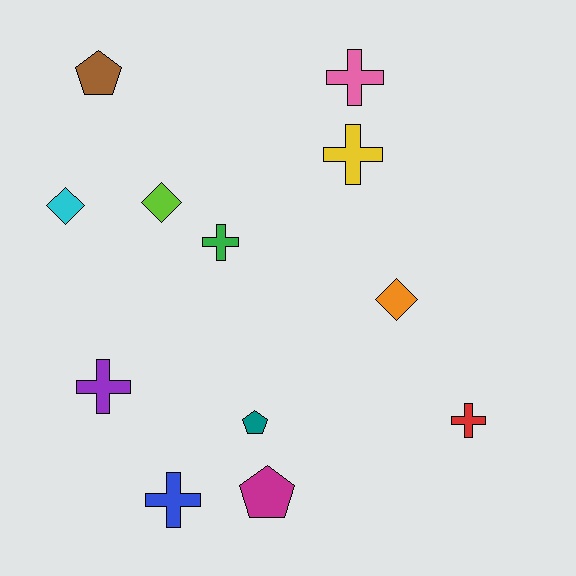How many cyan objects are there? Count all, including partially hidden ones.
There is 1 cyan object.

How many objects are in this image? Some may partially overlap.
There are 12 objects.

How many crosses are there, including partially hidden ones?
There are 6 crosses.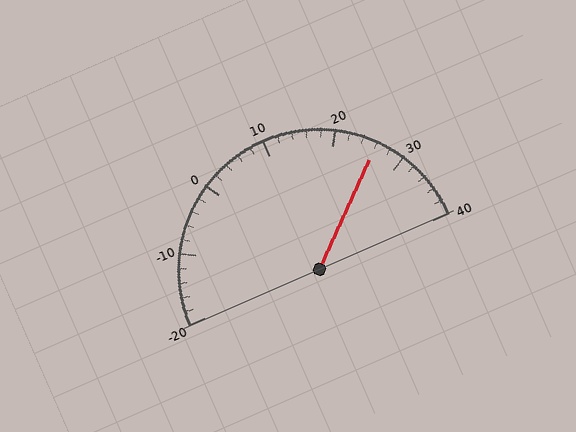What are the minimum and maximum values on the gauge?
The gauge ranges from -20 to 40.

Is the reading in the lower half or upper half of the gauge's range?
The reading is in the upper half of the range (-20 to 40).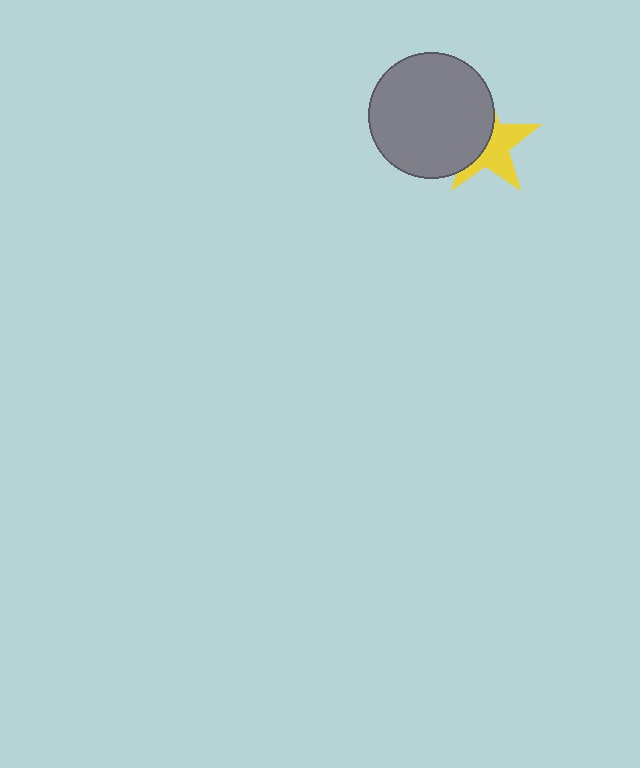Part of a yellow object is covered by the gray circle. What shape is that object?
It is a star.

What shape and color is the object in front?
The object in front is a gray circle.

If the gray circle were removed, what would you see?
You would see the complete yellow star.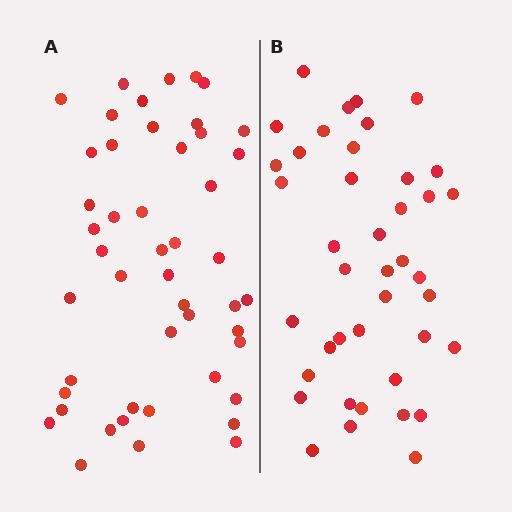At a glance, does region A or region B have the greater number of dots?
Region A (the left region) has more dots.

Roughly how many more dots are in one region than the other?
Region A has roughly 8 or so more dots than region B.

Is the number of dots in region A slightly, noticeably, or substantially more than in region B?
Region A has only slightly more — the two regions are fairly close. The ratio is roughly 1.2 to 1.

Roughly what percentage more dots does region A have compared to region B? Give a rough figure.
About 15% more.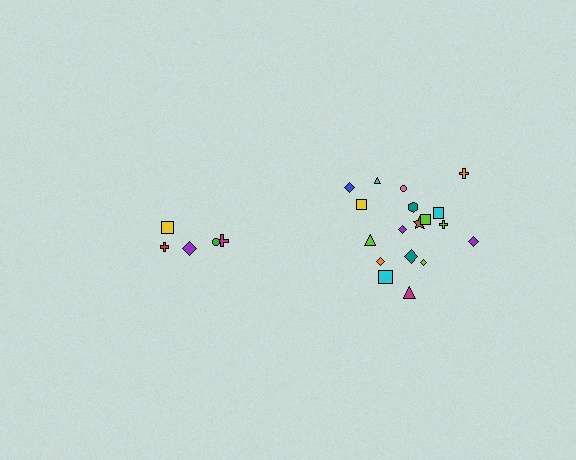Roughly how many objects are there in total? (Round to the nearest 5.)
Roughly 25 objects in total.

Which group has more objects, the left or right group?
The right group.